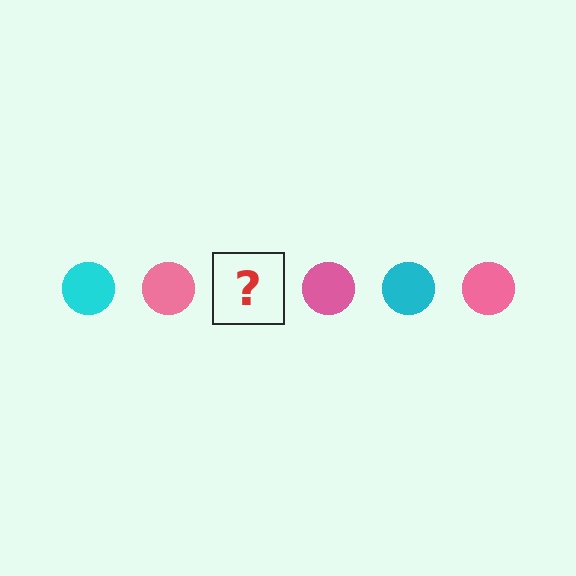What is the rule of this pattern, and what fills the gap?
The rule is that the pattern cycles through cyan, pink circles. The gap should be filled with a cyan circle.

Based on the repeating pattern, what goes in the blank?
The blank should be a cyan circle.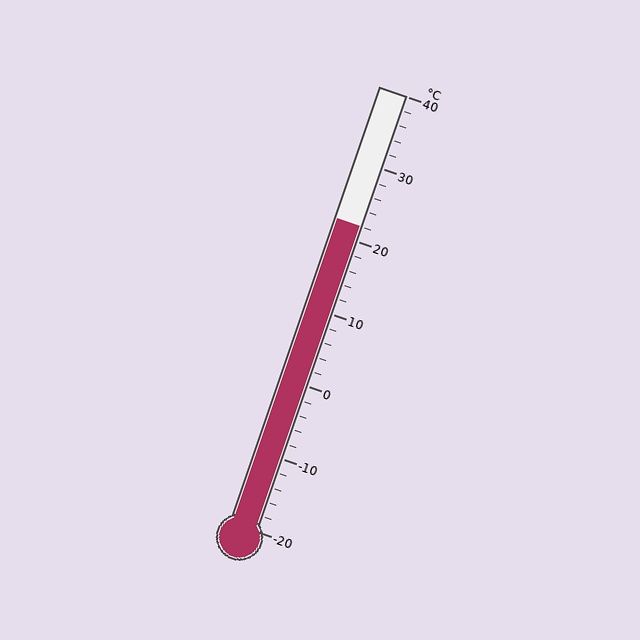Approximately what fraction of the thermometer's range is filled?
The thermometer is filled to approximately 70% of its range.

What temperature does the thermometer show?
The thermometer shows approximately 22°C.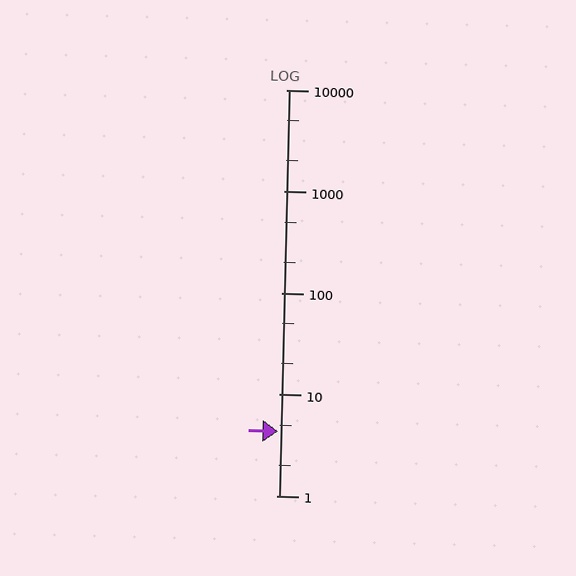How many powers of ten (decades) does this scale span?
The scale spans 4 decades, from 1 to 10000.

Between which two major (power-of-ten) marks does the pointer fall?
The pointer is between 1 and 10.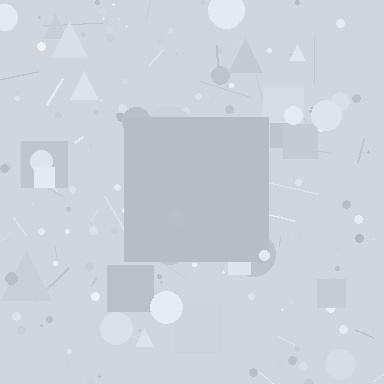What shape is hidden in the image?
A square is hidden in the image.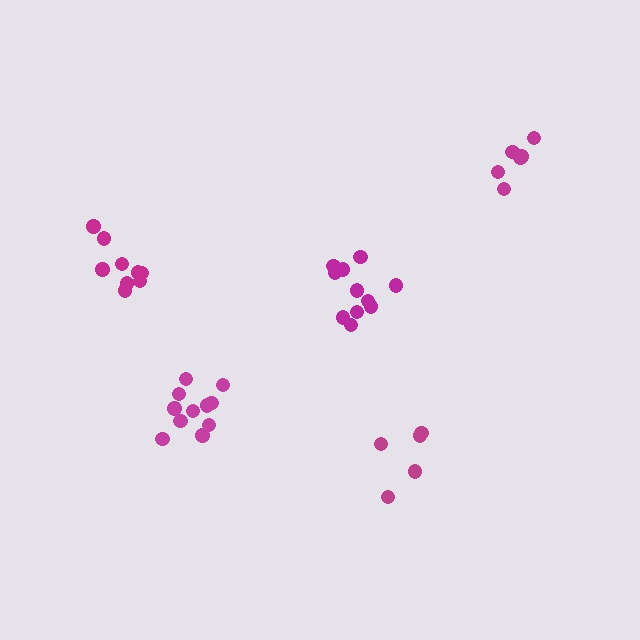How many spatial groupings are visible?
There are 5 spatial groupings.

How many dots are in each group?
Group 1: 6 dots, Group 2: 5 dots, Group 3: 11 dots, Group 4: 11 dots, Group 5: 9 dots (42 total).